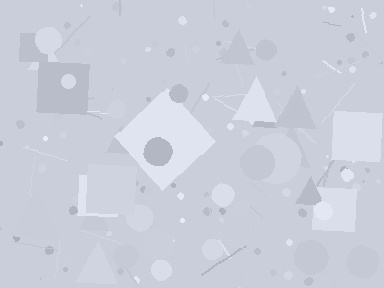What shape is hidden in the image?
A diamond is hidden in the image.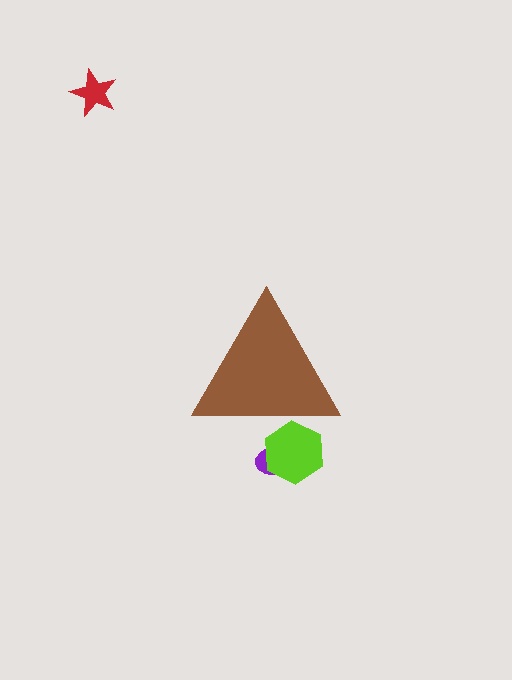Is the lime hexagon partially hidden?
Yes, the lime hexagon is partially hidden behind the brown triangle.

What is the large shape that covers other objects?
A brown triangle.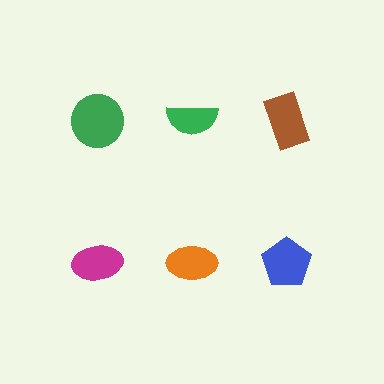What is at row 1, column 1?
A green circle.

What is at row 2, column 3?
A blue pentagon.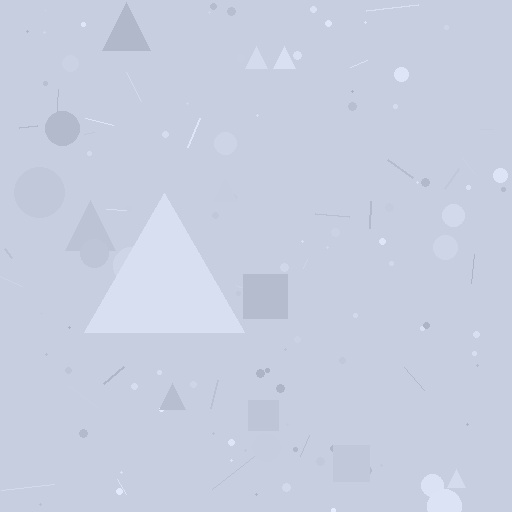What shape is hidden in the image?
A triangle is hidden in the image.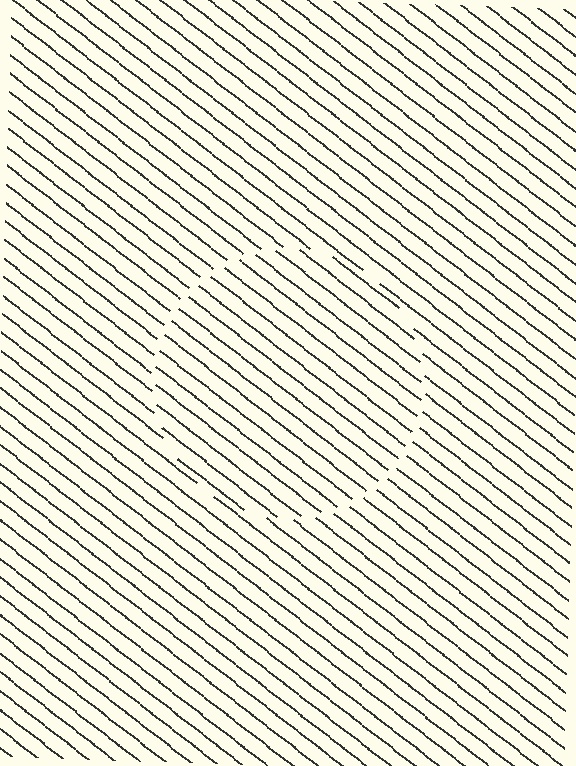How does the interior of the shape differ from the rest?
The interior of the shape contains the same grating, shifted by half a period — the contour is defined by the phase discontinuity where line-ends from the inner and outer gratings abut.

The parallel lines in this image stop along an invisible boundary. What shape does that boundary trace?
An illusory circle. The interior of the shape contains the same grating, shifted by half a period — the contour is defined by the phase discontinuity where line-ends from the inner and outer gratings abut.